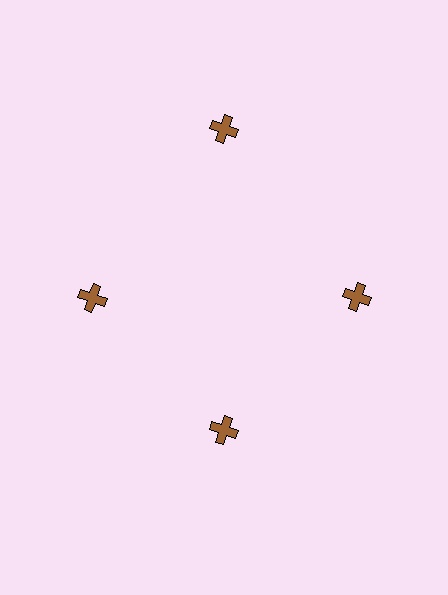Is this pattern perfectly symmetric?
No. The 4 brown crosses are arranged in a ring, but one element near the 12 o'clock position is pushed outward from the center, breaking the 4-fold rotational symmetry.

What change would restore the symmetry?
The symmetry would be restored by moving it inward, back onto the ring so that all 4 crosses sit at equal angles and equal distance from the center.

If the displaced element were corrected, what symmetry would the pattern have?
It would have 4-fold rotational symmetry — the pattern would map onto itself every 90 degrees.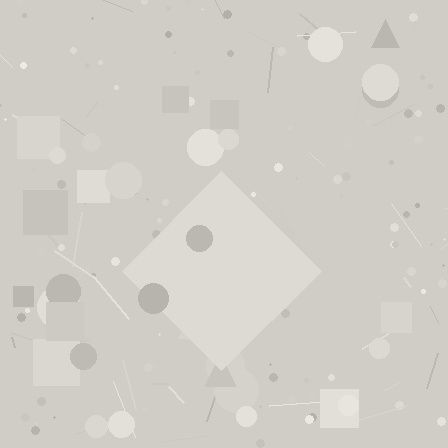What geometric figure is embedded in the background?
A diamond is embedded in the background.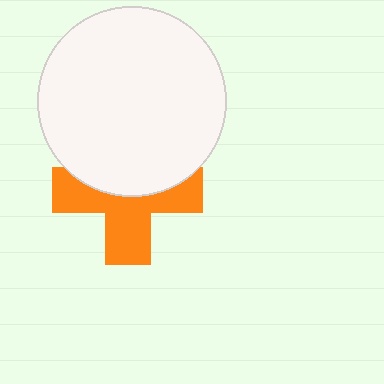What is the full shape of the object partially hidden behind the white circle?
The partially hidden object is an orange cross.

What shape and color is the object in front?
The object in front is a white circle.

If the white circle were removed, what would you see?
You would see the complete orange cross.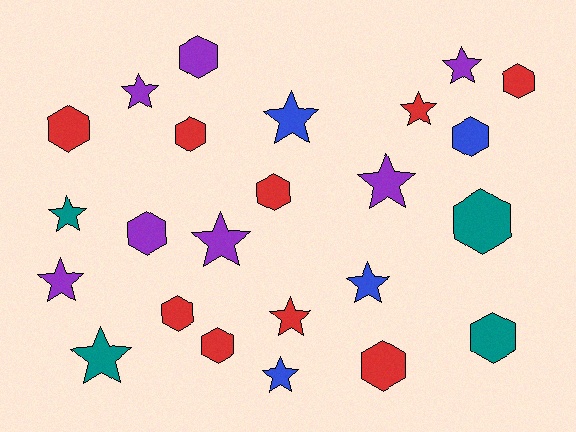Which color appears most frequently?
Red, with 9 objects.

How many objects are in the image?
There are 24 objects.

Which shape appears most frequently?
Star, with 12 objects.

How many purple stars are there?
There are 5 purple stars.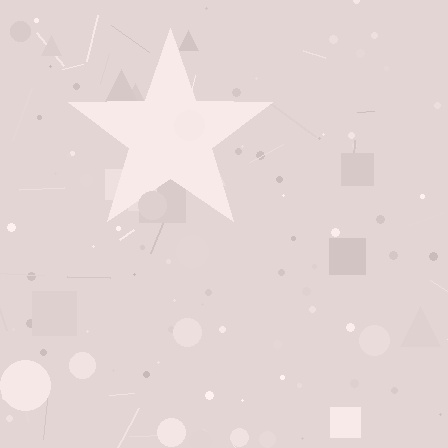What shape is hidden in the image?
A star is hidden in the image.